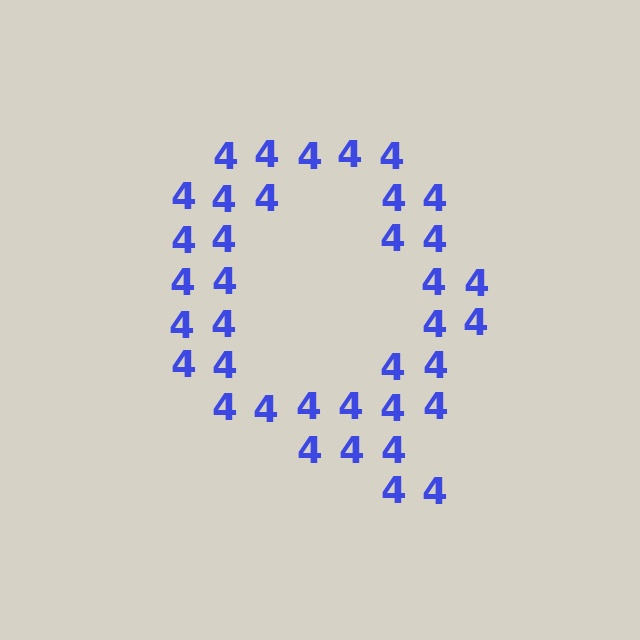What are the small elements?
The small elements are digit 4's.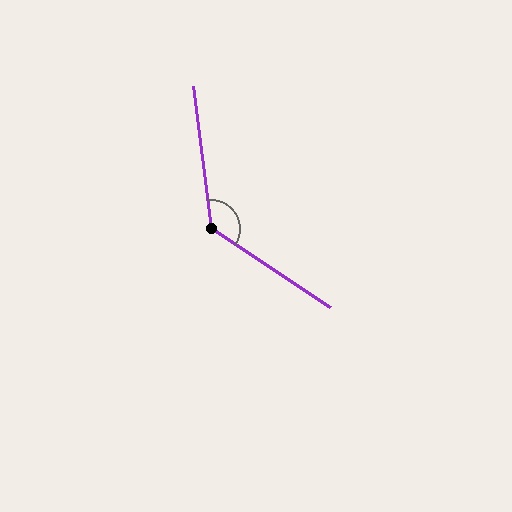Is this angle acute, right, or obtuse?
It is obtuse.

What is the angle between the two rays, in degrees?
Approximately 131 degrees.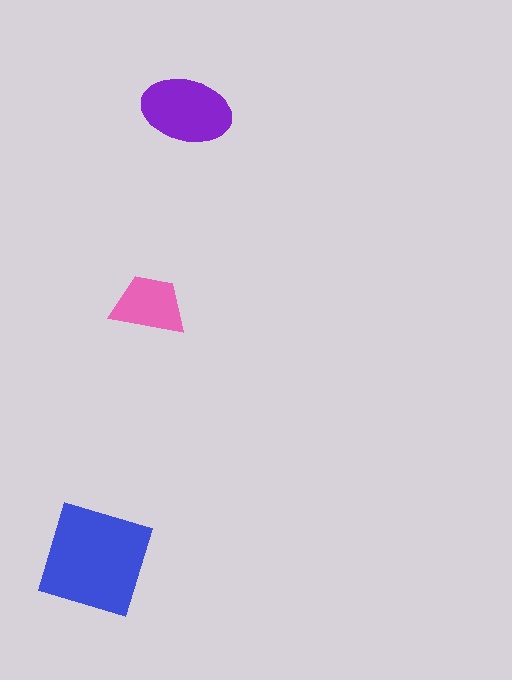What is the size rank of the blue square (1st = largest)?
1st.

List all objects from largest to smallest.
The blue square, the purple ellipse, the pink trapezoid.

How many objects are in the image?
There are 3 objects in the image.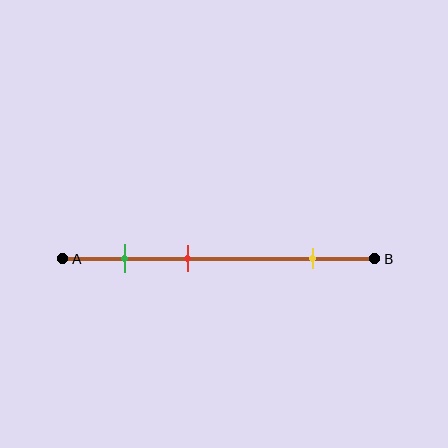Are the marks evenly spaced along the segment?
No, the marks are not evenly spaced.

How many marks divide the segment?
There are 3 marks dividing the segment.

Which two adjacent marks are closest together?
The green and red marks are the closest adjacent pair.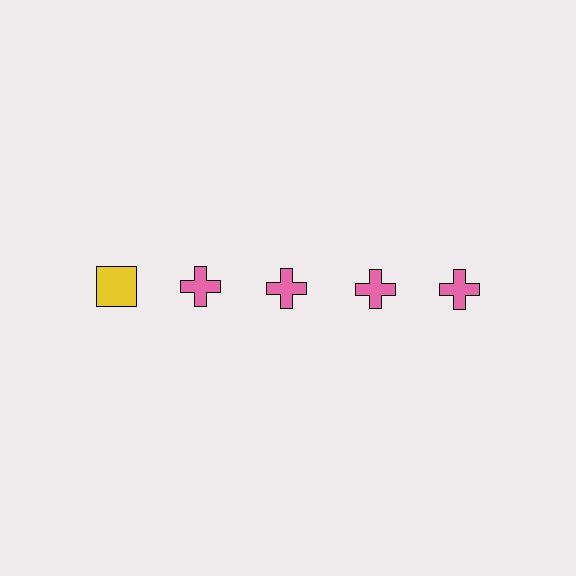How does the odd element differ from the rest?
It differs in both color (yellow instead of pink) and shape (square instead of cross).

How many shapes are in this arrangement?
There are 5 shapes arranged in a grid pattern.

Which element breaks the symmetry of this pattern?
The yellow square in the top row, leftmost column breaks the symmetry. All other shapes are pink crosses.